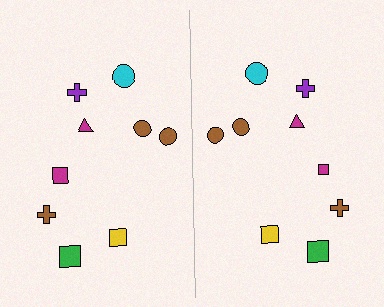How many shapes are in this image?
There are 18 shapes in this image.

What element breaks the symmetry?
The magenta square on the right side has a different size than its mirror counterpart.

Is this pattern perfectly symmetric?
No, the pattern is not perfectly symmetric. The magenta square on the right side has a different size than its mirror counterpart.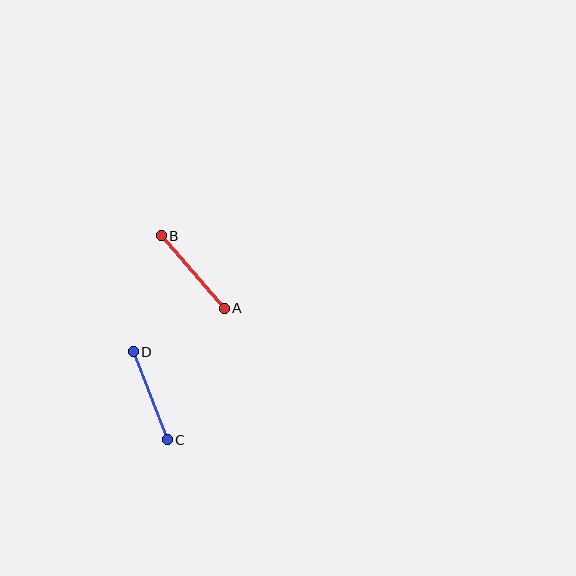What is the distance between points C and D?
The distance is approximately 94 pixels.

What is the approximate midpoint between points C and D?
The midpoint is at approximately (150, 396) pixels.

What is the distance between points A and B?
The distance is approximately 96 pixels.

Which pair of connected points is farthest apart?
Points A and B are farthest apart.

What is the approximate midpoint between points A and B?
The midpoint is at approximately (193, 272) pixels.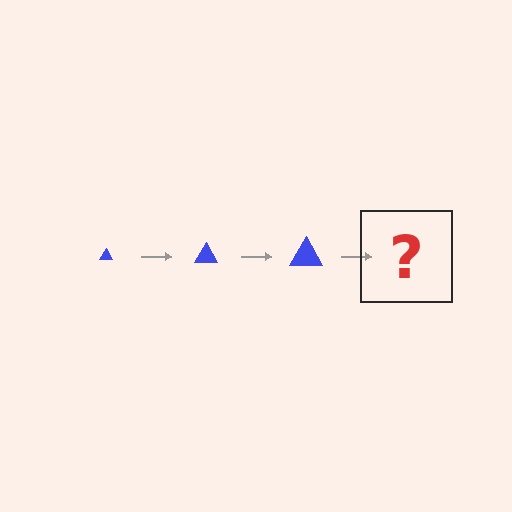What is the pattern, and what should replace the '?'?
The pattern is that the triangle gets progressively larger each step. The '?' should be a blue triangle, larger than the previous one.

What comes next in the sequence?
The next element should be a blue triangle, larger than the previous one.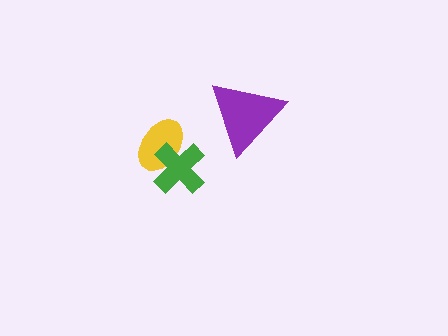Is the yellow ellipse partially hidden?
Yes, it is partially covered by another shape.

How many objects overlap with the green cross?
1 object overlaps with the green cross.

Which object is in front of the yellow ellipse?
The green cross is in front of the yellow ellipse.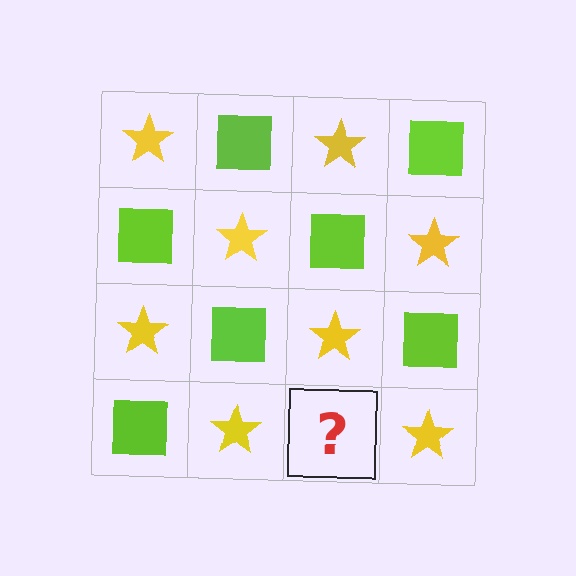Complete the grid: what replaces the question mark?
The question mark should be replaced with a lime square.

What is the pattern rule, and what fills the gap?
The rule is that it alternates yellow star and lime square in a checkerboard pattern. The gap should be filled with a lime square.